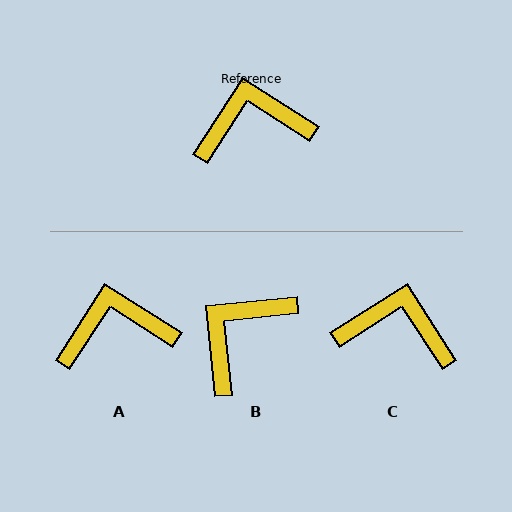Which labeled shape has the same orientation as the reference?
A.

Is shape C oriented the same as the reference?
No, it is off by about 24 degrees.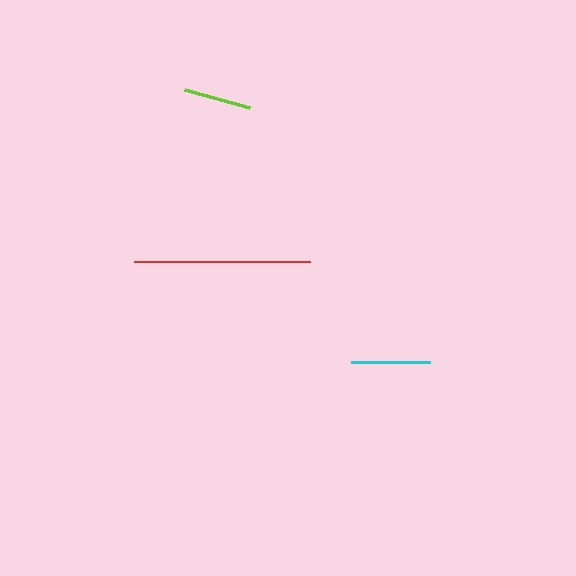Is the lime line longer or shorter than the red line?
The red line is longer than the lime line.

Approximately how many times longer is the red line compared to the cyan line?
The red line is approximately 2.2 times the length of the cyan line.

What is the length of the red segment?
The red segment is approximately 176 pixels long.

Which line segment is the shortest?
The lime line is the shortest at approximately 68 pixels.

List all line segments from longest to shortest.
From longest to shortest: red, cyan, lime.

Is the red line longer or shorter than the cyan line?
The red line is longer than the cyan line.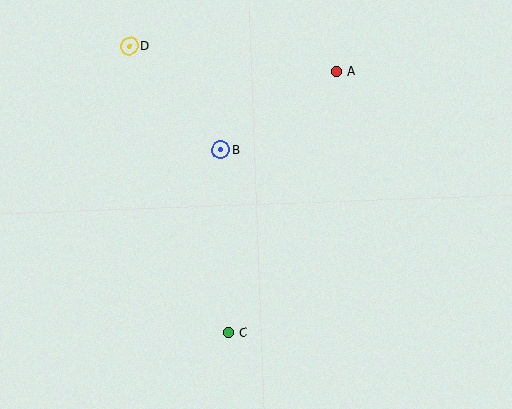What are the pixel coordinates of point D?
Point D is at (130, 46).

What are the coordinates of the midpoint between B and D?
The midpoint between B and D is at (175, 98).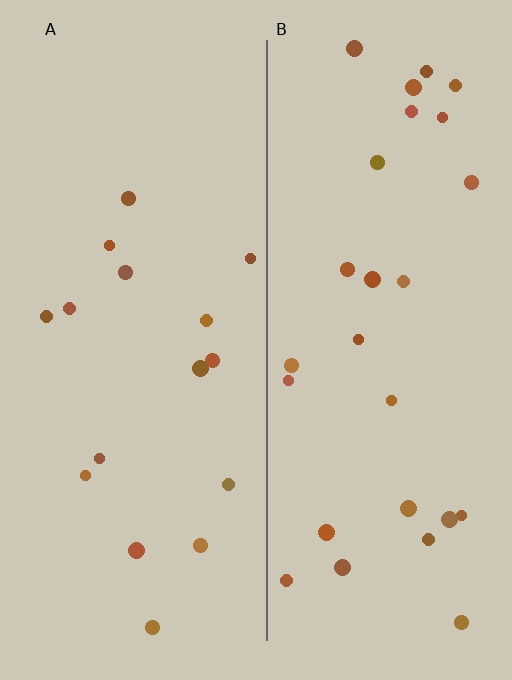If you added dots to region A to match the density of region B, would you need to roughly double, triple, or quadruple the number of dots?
Approximately double.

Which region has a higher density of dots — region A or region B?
B (the right).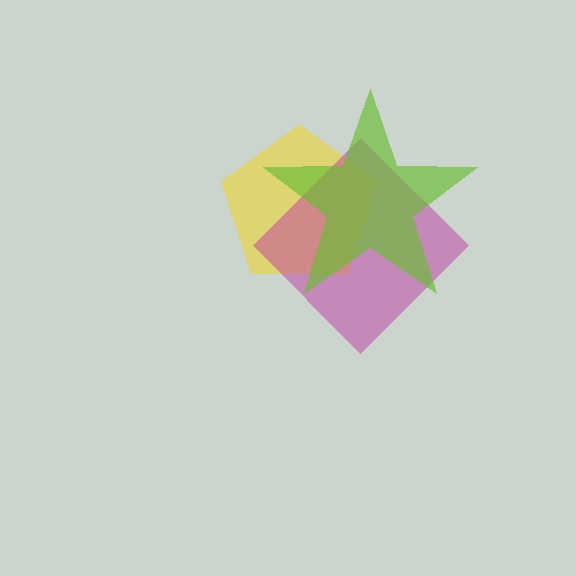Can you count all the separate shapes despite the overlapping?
Yes, there are 3 separate shapes.